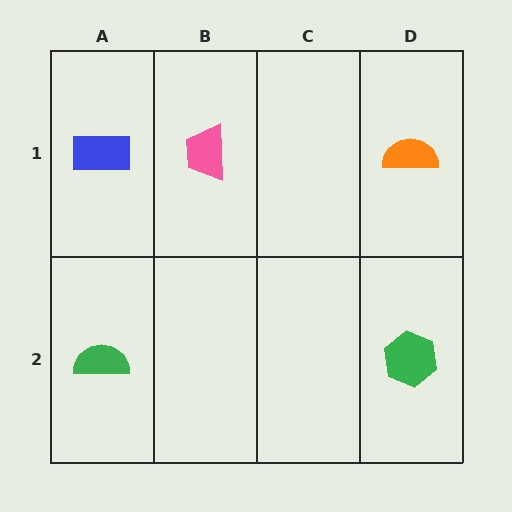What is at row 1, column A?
A blue rectangle.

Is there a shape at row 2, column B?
No, that cell is empty.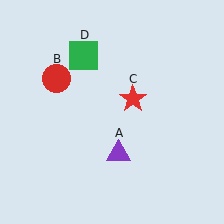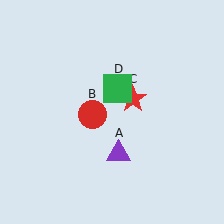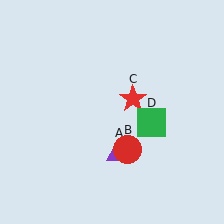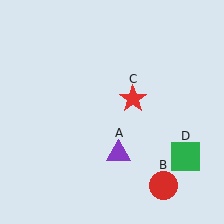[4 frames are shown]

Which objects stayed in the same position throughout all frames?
Purple triangle (object A) and red star (object C) remained stationary.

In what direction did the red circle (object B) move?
The red circle (object B) moved down and to the right.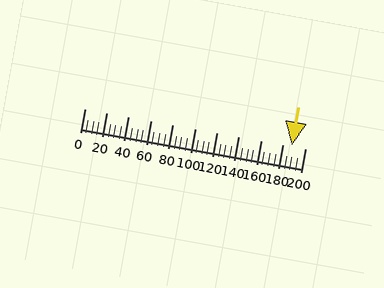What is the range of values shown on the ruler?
The ruler shows values from 0 to 200.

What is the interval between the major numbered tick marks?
The major tick marks are spaced 20 units apart.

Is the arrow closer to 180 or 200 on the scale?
The arrow is closer to 180.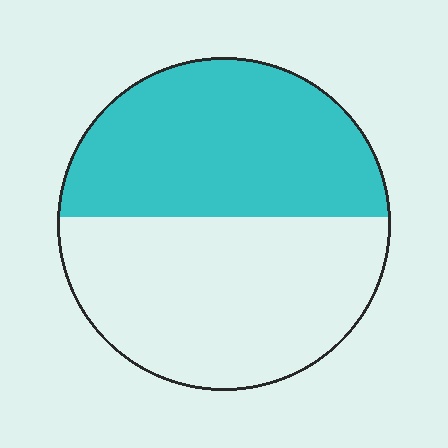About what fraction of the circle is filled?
About one half (1/2).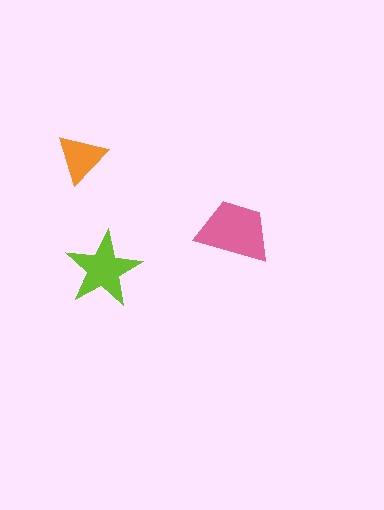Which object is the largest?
The pink trapezoid.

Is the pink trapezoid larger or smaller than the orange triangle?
Larger.